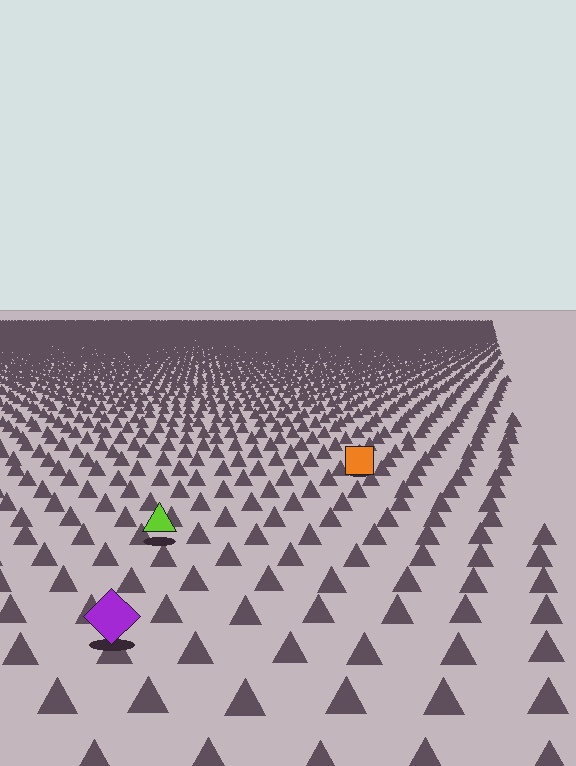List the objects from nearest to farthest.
From nearest to farthest: the purple diamond, the lime triangle, the orange square.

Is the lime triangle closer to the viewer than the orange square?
Yes. The lime triangle is closer — you can tell from the texture gradient: the ground texture is coarser near it.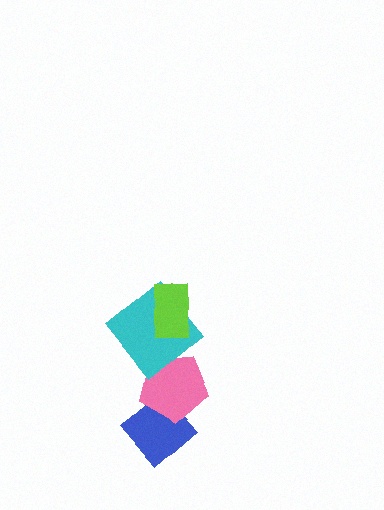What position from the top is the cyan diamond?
The cyan diamond is 2nd from the top.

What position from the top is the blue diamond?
The blue diamond is 4th from the top.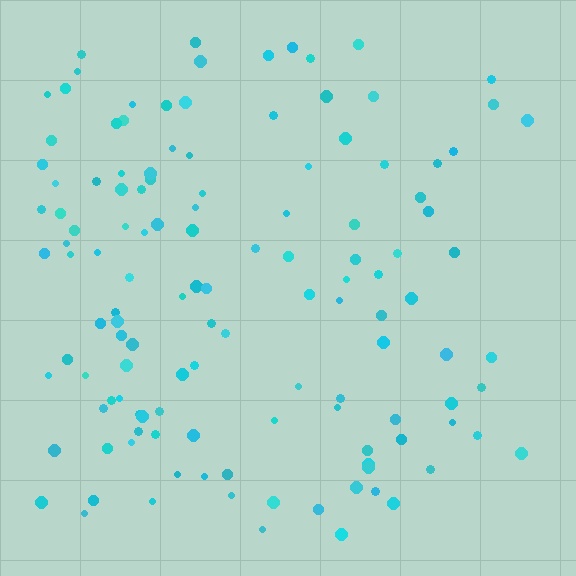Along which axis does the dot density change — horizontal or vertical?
Horizontal.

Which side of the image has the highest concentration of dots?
The left.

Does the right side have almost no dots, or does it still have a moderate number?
Still a moderate number, just noticeably fewer than the left.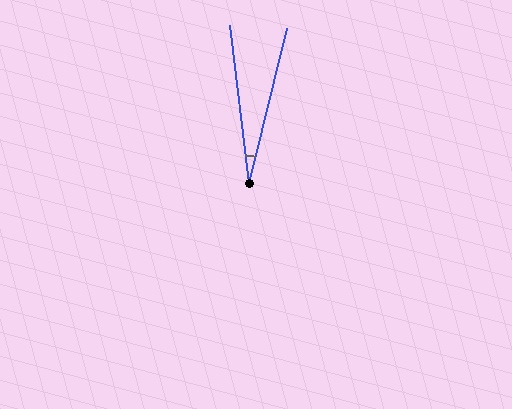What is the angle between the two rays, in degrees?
Approximately 21 degrees.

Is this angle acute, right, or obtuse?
It is acute.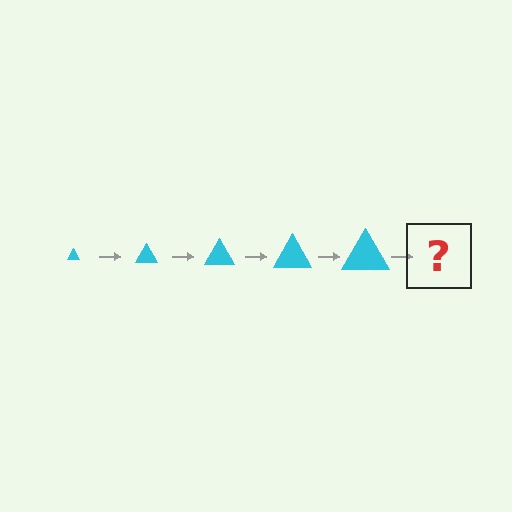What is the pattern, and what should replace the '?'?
The pattern is that the triangle gets progressively larger each step. The '?' should be a cyan triangle, larger than the previous one.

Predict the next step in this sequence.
The next step is a cyan triangle, larger than the previous one.